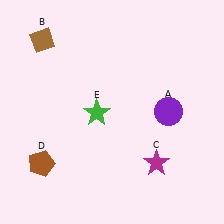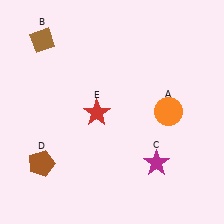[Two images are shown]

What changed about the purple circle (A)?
In Image 1, A is purple. In Image 2, it changed to orange.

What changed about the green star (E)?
In Image 1, E is green. In Image 2, it changed to red.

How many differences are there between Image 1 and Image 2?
There are 2 differences between the two images.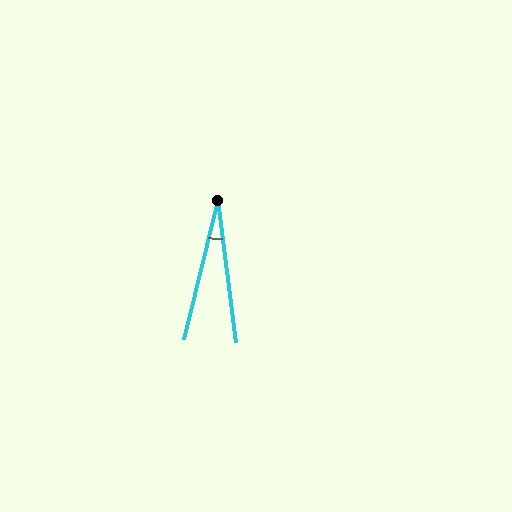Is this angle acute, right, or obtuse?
It is acute.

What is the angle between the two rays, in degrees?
Approximately 21 degrees.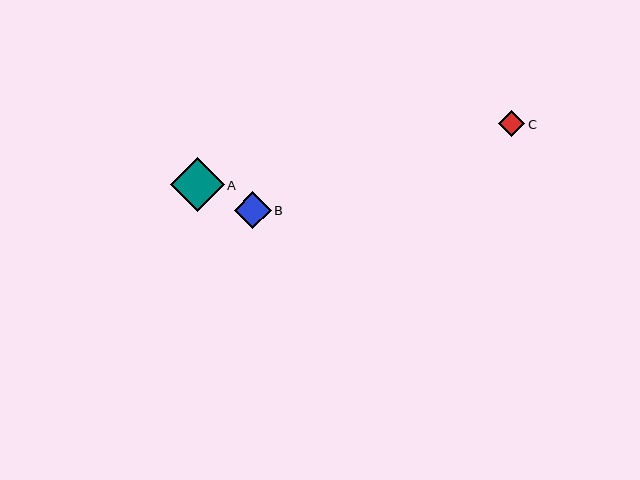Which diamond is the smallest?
Diamond C is the smallest with a size of approximately 26 pixels.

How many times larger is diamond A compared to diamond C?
Diamond A is approximately 2.1 times the size of diamond C.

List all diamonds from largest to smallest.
From largest to smallest: A, B, C.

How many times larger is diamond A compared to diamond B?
Diamond A is approximately 1.5 times the size of diamond B.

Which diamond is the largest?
Diamond A is the largest with a size of approximately 54 pixels.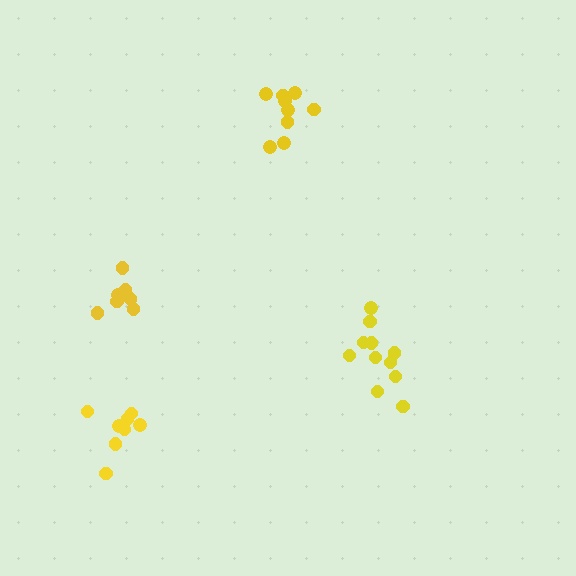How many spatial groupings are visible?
There are 4 spatial groupings.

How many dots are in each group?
Group 1: 9 dots, Group 2: 11 dots, Group 3: 9 dots, Group 4: 7 dots (36 total).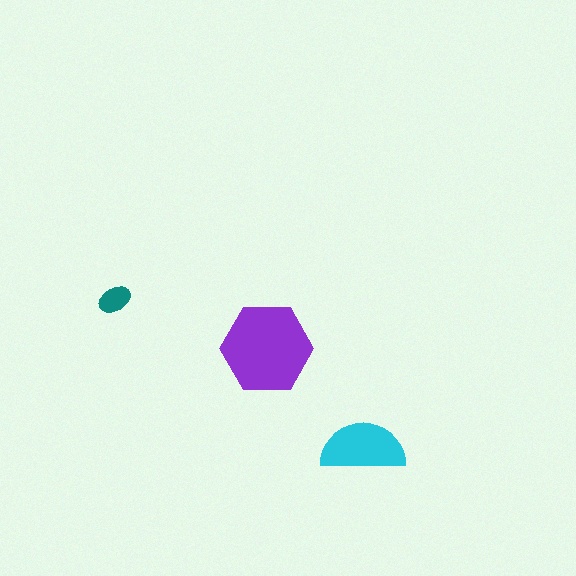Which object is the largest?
The purple hexagon.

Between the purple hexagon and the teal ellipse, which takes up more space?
The purple hexagon.